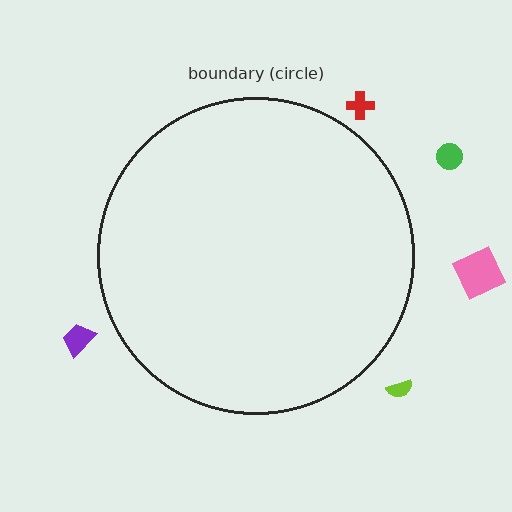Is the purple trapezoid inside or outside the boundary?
Outside.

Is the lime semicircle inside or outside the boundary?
Outside.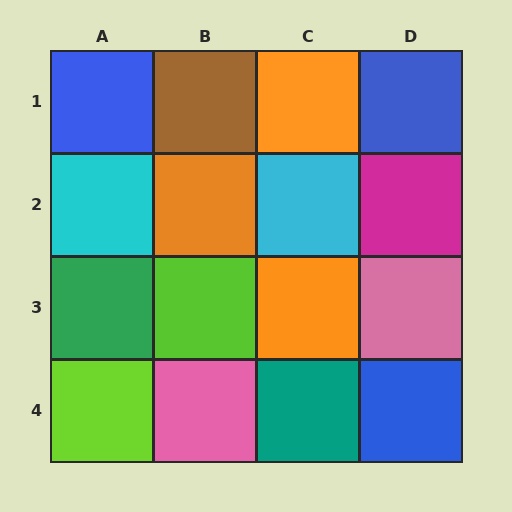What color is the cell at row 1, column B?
Brown.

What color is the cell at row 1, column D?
Blue.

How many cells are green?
1 cell is green.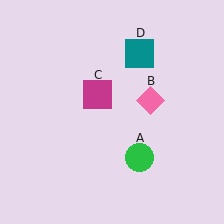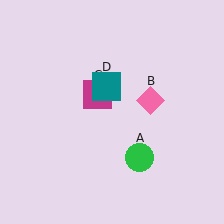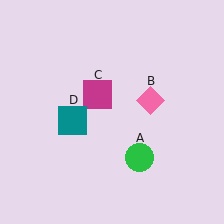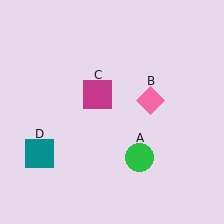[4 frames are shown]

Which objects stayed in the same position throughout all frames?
Green circle (object A) and pink diamond (object B) and magenta square (object C) remained stationary.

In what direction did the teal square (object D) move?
The teal square (object D) moved down and to the left.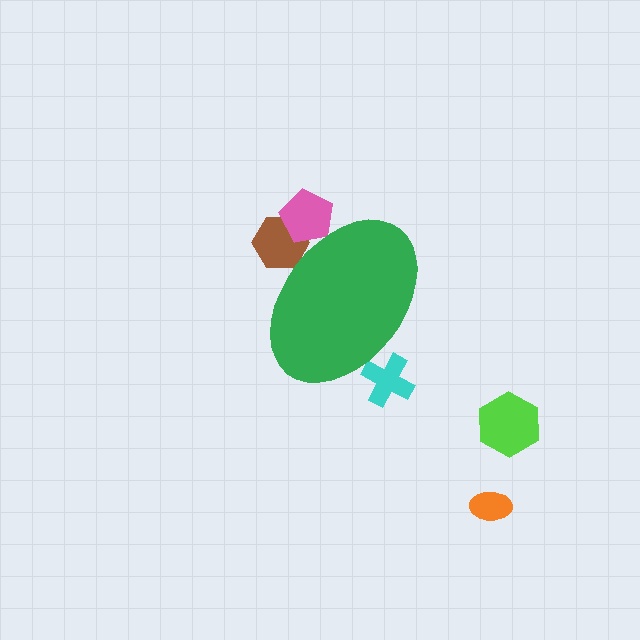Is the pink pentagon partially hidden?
Yes, the pink pentagon is partially hidden behind the green ellipse.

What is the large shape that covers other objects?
A green ellipse.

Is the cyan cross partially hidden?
Yes, the cyan cross is partially hidden behind the green ellipse.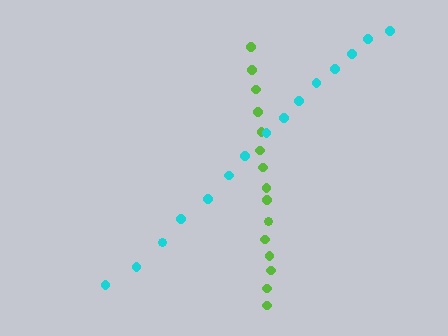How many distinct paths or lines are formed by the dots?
There are 2 distinct paths.